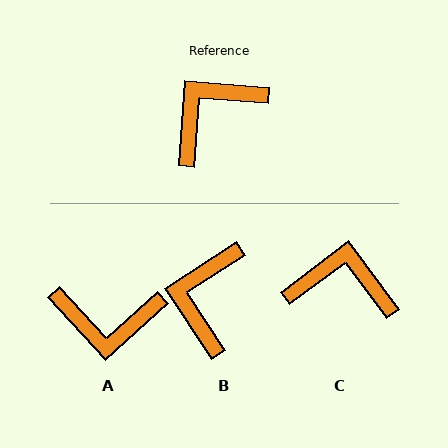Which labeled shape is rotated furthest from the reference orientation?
A, about 137 degrees away.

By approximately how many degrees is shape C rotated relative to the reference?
Approximately 49 degrees clockwise.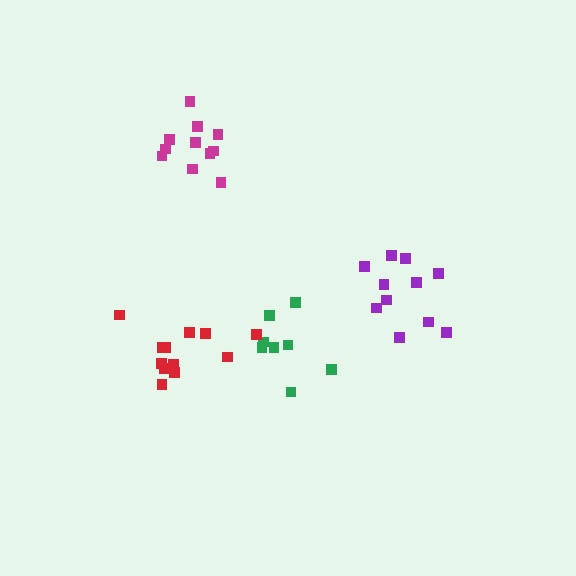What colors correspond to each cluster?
The clusters are colored: green, magenta, purple, red.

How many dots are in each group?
Group 1: 8 dots, Group 2: 11 dots, Group 3: 11 dots, Group 4: 12 dots (42 total).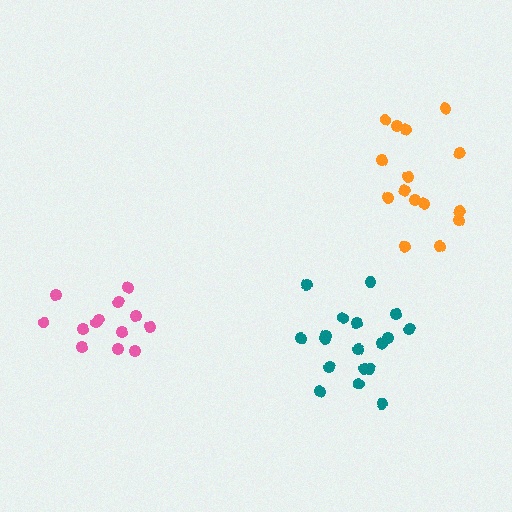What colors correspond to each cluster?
The clusters are colored: pink, orange, teal.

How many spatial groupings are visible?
There are 3 spatial groupings.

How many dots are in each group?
Group 1: 13 dots, Group 2: 15 dots, Group 3: 19 dots (47 total).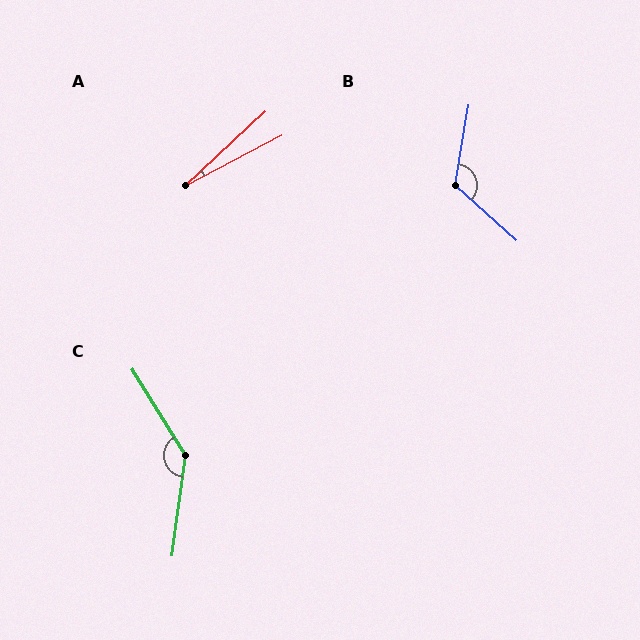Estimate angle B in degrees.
Approximately 122 degrees.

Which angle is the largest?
C, at approximately 141 degrees.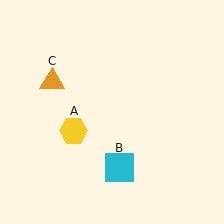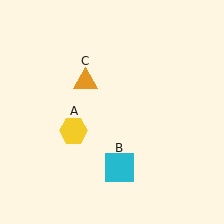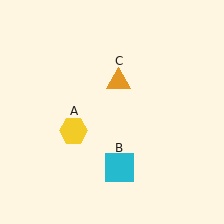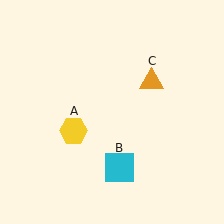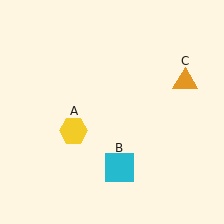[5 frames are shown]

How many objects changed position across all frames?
1 object changed position: orange triangle (object C).